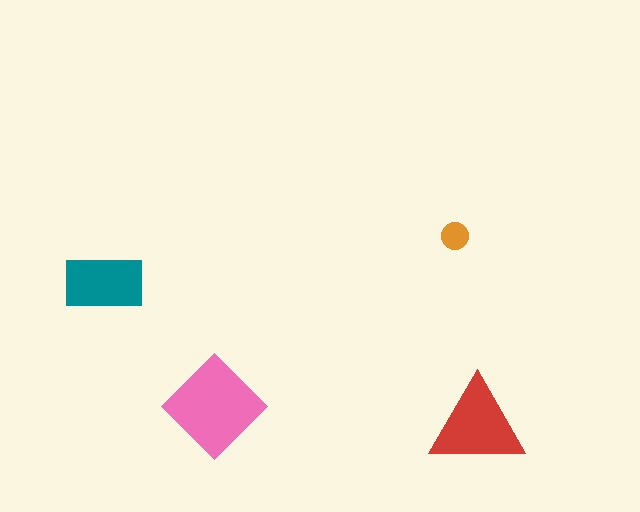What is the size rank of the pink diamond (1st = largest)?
1st.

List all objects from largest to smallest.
The pink diamond, the red triangle, the teal rectangle, the orange circle.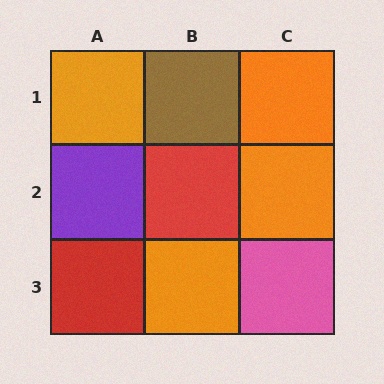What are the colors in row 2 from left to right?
Purple, red, orange.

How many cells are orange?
4 cells are orange.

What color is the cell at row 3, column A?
Red.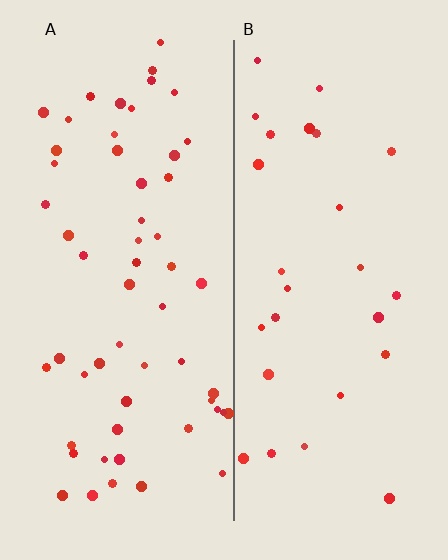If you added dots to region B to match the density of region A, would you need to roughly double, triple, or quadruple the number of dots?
Approximately double.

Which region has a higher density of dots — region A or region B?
A (the left).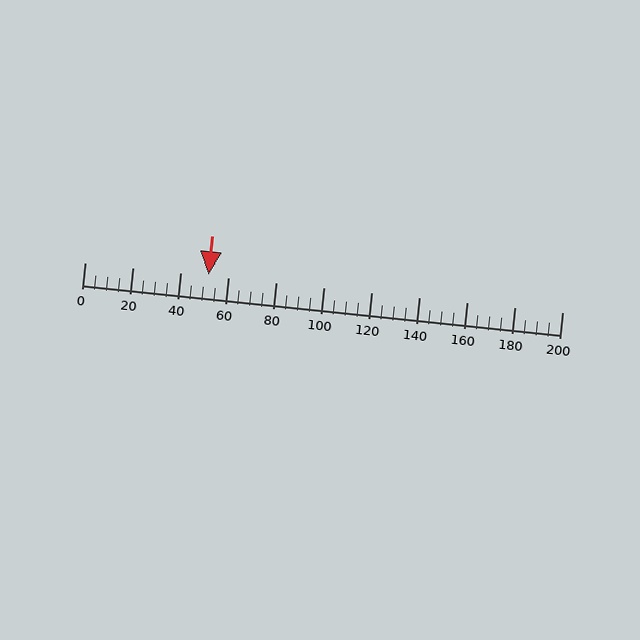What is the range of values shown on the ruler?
The ruler shows values from 0 to 200.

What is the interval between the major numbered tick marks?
The major tick marks are spaced 20 units apart.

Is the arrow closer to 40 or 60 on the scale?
The arrow is closer to 60.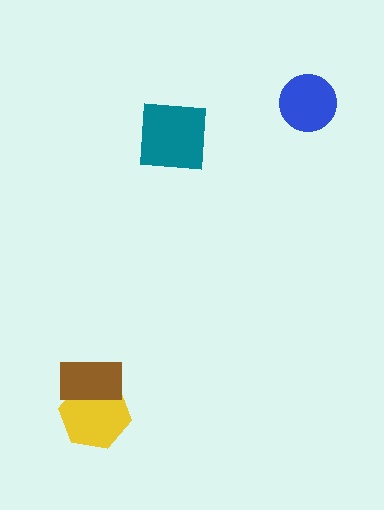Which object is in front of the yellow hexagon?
The brown rectangle is in front of the yellow hexagon.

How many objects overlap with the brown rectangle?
1 object overlaps with the brown rectangle.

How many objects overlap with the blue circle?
0 objects overlap with the blue circle.